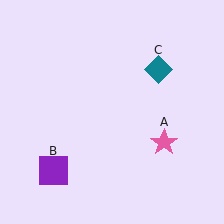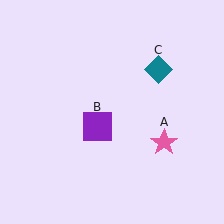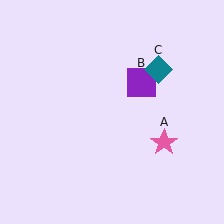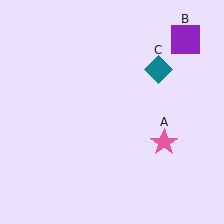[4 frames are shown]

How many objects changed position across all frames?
1 object changed position: purple square (object B).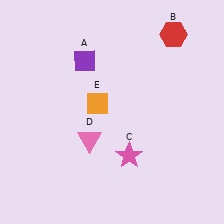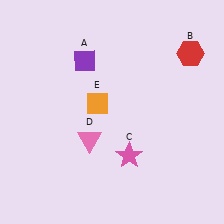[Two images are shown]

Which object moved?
The red hexagon (B) moved down.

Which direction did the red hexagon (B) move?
The red hexagon (B) moved down.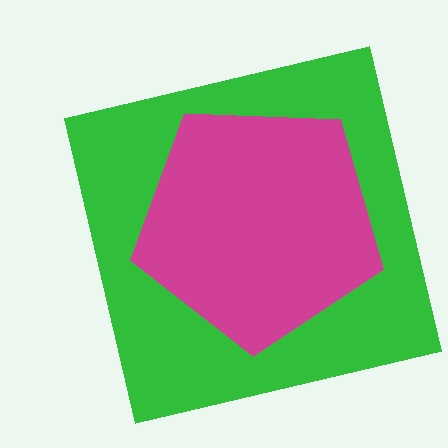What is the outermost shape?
The green square.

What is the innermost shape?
The magenta pentagon.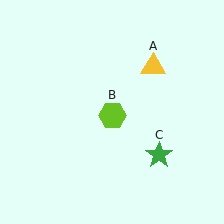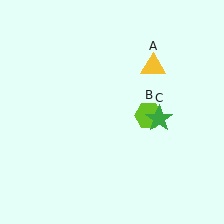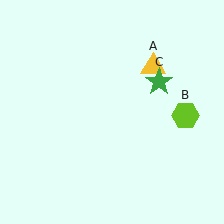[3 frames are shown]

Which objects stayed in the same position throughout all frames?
Yellow triangle (object A) remained stationary.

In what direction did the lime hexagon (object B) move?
The lime hexagon (object B) moved right.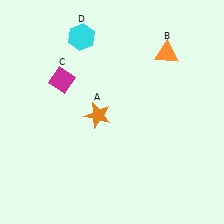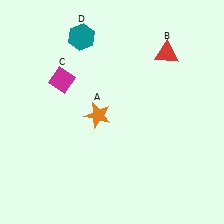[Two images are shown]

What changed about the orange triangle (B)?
In Image 1, B is orange. In Image 2, it changed to red.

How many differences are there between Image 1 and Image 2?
There are 2 differences between the two images.